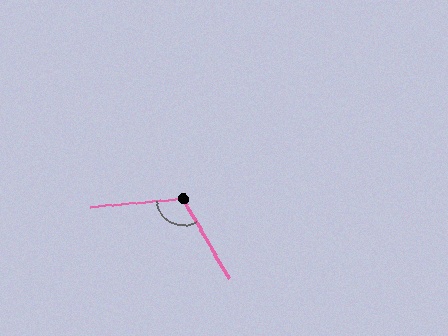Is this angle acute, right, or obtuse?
It is obtuse.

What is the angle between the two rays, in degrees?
Approximately 115 degrees.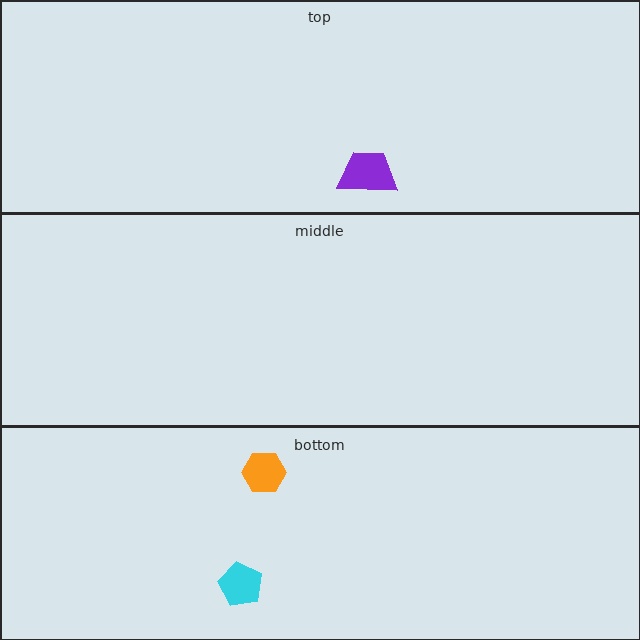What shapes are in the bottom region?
The orange hexagon, the cyan pentagon.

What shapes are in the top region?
The purple trapezoid.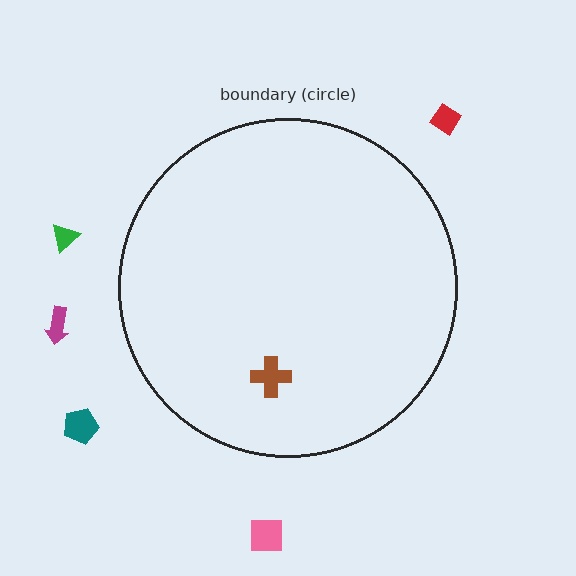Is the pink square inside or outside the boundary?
Outside.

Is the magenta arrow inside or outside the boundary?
Outside.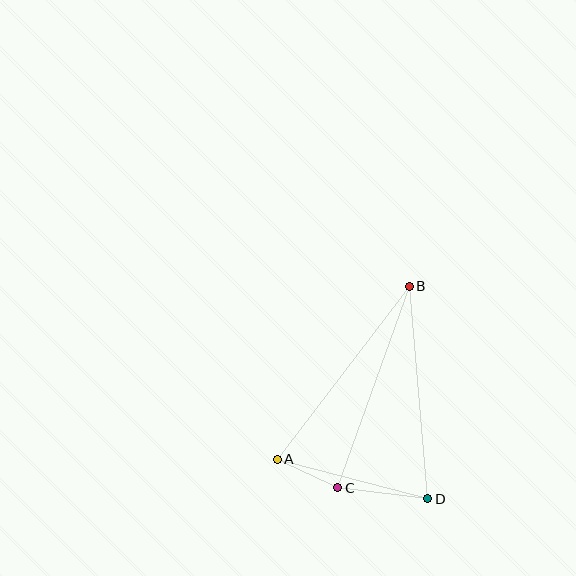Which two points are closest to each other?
Points A and C are closest to each other.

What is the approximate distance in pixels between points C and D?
The distance between C and D is approximately 90 pixels.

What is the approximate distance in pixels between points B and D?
The distance between B and D is approximately 213 pixels.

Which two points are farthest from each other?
Points A and B are farthest from each other.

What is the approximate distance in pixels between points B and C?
The distance between B and C is approximately 214 pixels.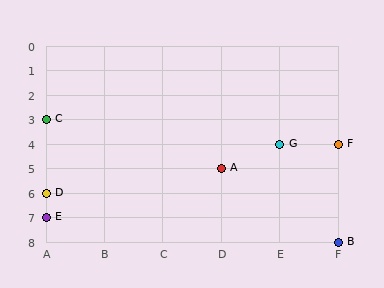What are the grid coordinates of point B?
Point B is at grid coordinates (F, 8).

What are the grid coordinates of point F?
Point F is at grid coordinates (F, 4).